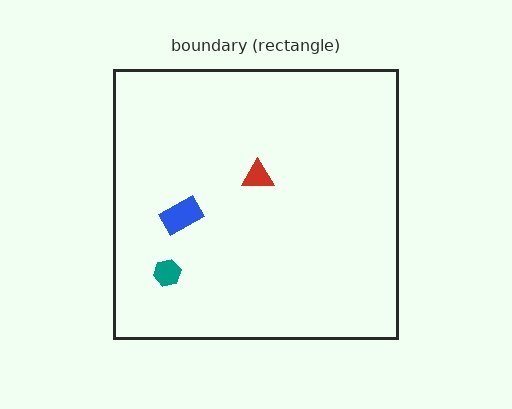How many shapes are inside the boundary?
3 inside, 0 outside.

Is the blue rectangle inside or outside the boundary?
Inside.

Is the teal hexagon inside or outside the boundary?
Inside.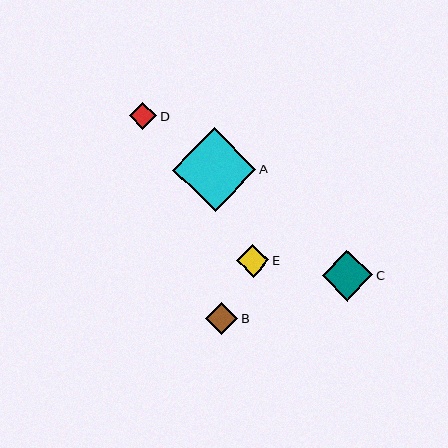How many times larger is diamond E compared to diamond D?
Diamond E is approximately 1.2 times the size of diamond D.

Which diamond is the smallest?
Diamond D is the smallest with a size of approximately 27 pixels.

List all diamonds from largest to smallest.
From largest to smallest: A, C, E, B, D.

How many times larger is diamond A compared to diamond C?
Diamond A is approximately 1.6 times the size of diamond C.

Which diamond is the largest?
Diamond A is the largest with a size of approximately 84 pixels.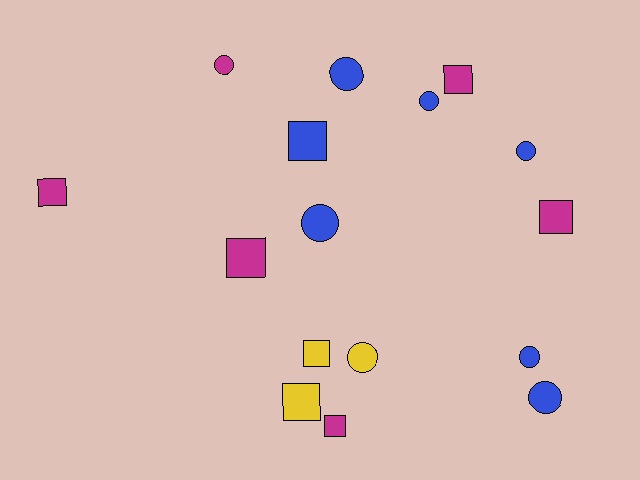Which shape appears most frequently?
Square, with 8 objects.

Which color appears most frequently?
Blue, with 7 objects.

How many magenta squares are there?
There are 5 magenta squares.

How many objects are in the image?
There are 16 objects.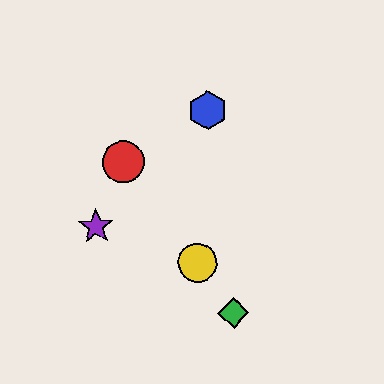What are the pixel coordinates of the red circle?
The red circle is at (123, 162).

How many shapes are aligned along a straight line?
3 shapes (the red circle, the green diamond, the yellow circle) are aligned along a straight line.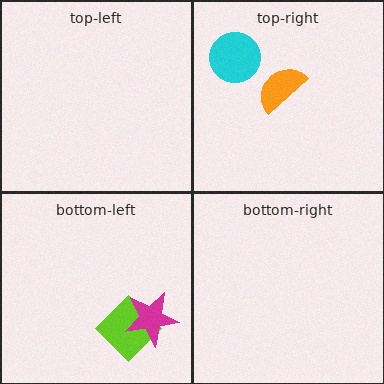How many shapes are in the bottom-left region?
2.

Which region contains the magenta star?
The bottom-left region.